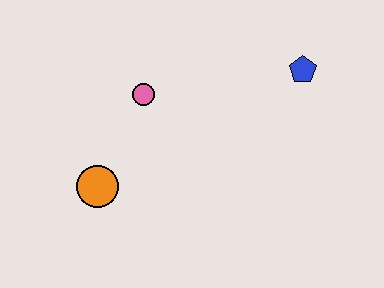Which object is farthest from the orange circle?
The blue pentagon is farthest from the orange circle.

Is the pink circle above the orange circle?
Yes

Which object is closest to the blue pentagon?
The pink circle is closest to the blue pentagon.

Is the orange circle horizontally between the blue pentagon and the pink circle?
No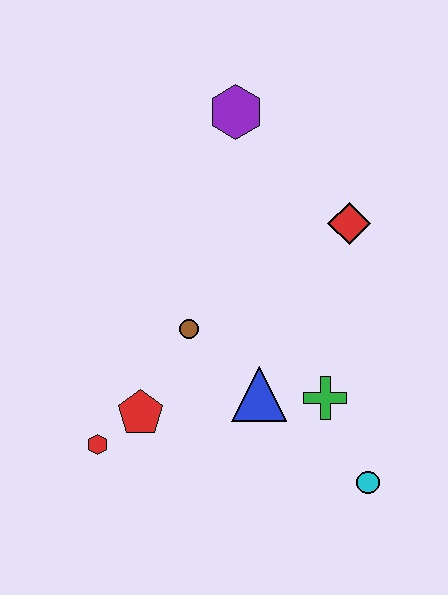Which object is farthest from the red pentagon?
The purple hexagon is farthest from the red pentagon.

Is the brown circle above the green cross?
Yes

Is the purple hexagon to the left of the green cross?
Yes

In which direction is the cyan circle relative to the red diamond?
The cyan circle is below the red diamond.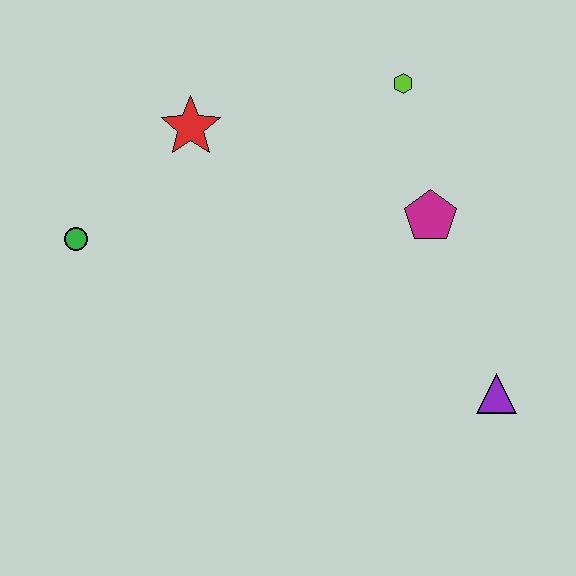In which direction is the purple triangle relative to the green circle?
The purple triangle is to the right of the green circle.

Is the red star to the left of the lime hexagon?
Yes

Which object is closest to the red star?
The green circle is closest to the red star.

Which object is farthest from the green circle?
The purple triangle is farthest from the green circle.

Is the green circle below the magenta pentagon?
Yes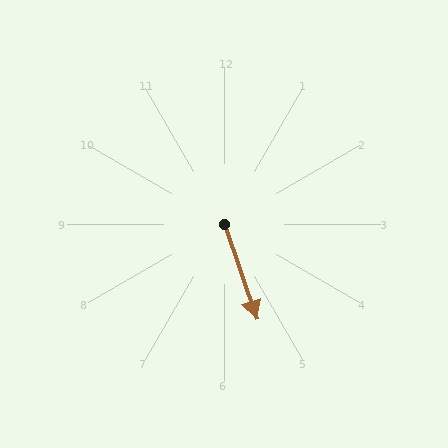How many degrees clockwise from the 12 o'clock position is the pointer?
Approximately 161 degrees.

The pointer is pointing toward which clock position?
Roughly 5 o'clock.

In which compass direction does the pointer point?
South.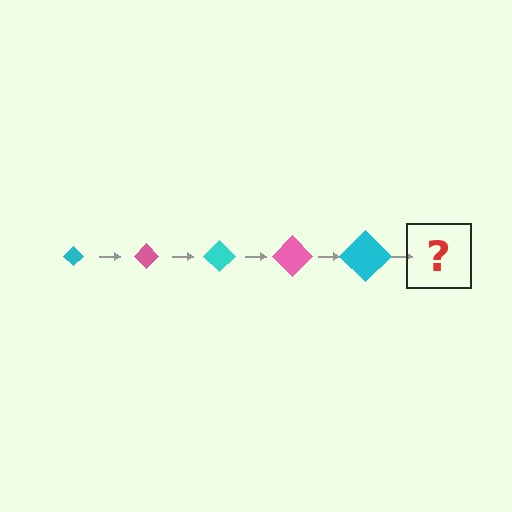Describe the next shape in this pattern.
It should be a pink diamond, larger than the previous one.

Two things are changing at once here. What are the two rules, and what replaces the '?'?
The two rules are that the diamond grows larger each step and the color cycles through cyan and pink. The '?' should be a pink diamond, larger than the previous one.